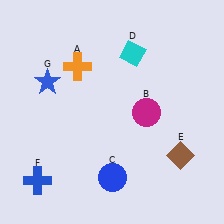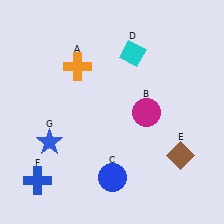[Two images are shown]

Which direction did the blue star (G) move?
The blue star (G) moved down.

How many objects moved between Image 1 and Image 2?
1 object moved between the two images.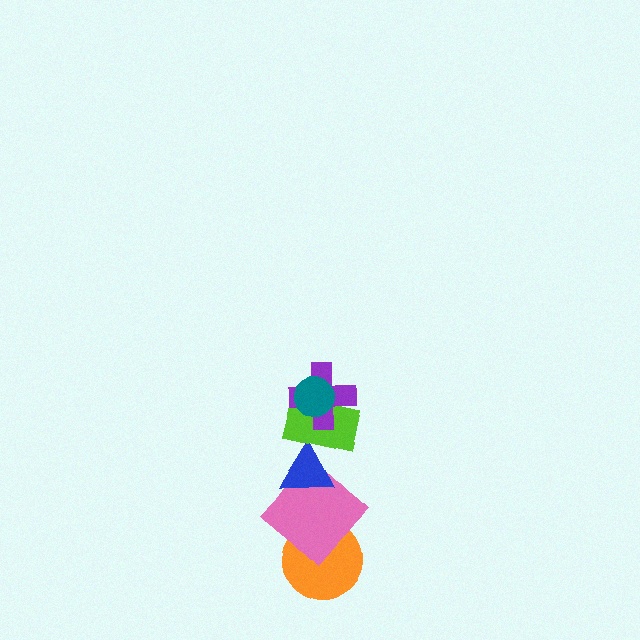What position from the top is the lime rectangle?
The lime rectangle is 3rd from the top.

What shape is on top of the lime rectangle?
The purple cross is on top of the lime rectangle.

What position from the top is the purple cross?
The purple cross is 2nd from the top.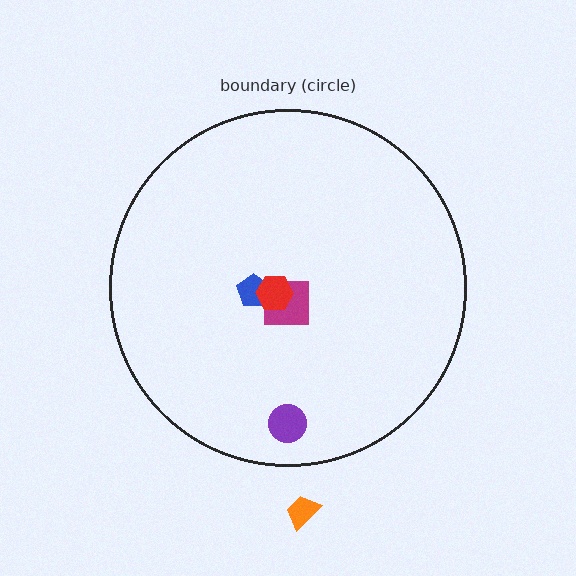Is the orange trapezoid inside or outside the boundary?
Outside.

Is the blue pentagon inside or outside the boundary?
Inside.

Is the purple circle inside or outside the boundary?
Inside.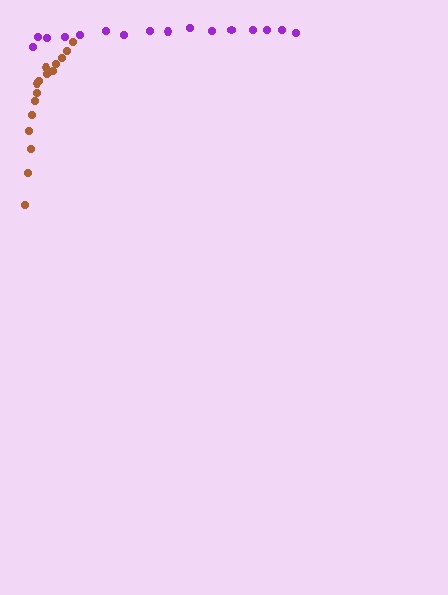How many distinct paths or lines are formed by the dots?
There are 2 distinct paths.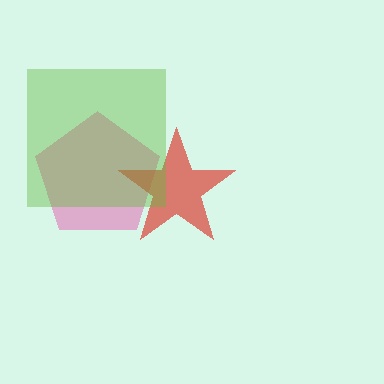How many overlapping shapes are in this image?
There are 3 overlapping shapes in the image.